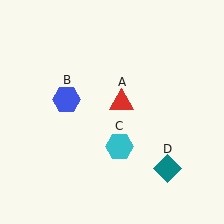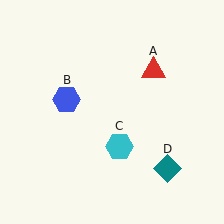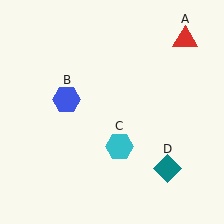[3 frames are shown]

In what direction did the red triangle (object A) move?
The red triangle (object A) moved up and to the right.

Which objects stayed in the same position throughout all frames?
Blue hexagon (object B) and cyan hexagon (object C) and teal diamond (object D) remained stationary.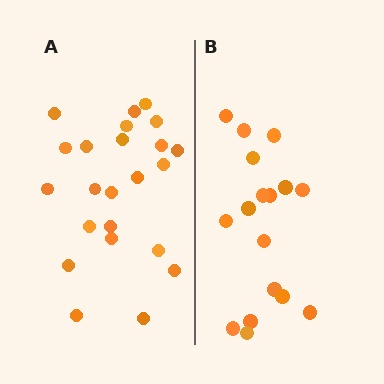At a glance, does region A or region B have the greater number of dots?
Region A (the left region) has more dots.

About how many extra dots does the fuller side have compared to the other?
Region A has about 6 more dots than region B.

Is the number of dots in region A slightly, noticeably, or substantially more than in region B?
Region A has noticeably more, but not dramatically so. The ratio is roughly 1.4 to 1.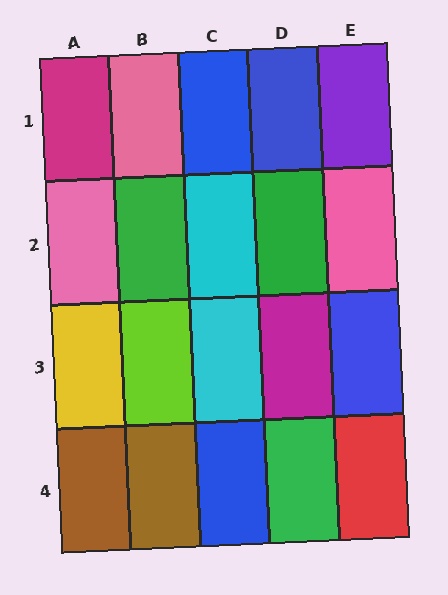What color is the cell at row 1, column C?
Blue.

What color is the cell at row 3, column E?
Blue.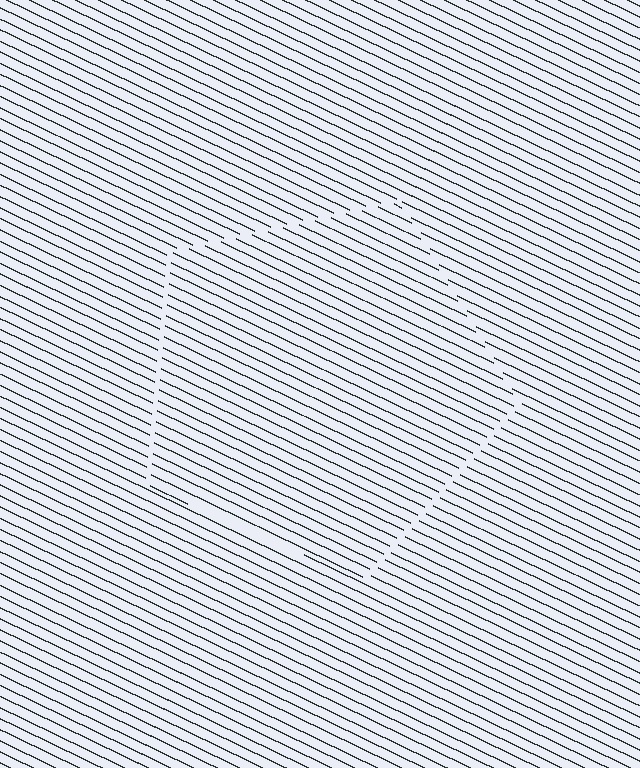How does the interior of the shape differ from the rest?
The interior of the shape contains the same grating, shifted by half a period — the contour is defined by the phase discontinuity where line-ends from the inner and outer gratings abut.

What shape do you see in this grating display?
An illusory pentagon. The interior of the shape contains the same grating, shifted by half a period — the contour is defined by the phase discontinuity where line-ends from the inner and outer gratings abut.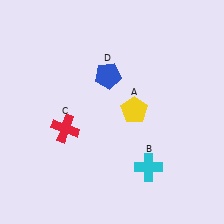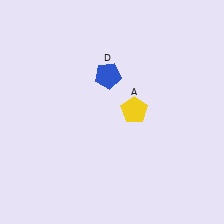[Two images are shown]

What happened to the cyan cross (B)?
The cyan cross (B) was removed in Image 2. It was in the bottom-right area of Image 1.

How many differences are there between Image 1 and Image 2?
There are 2 differences between the two images.